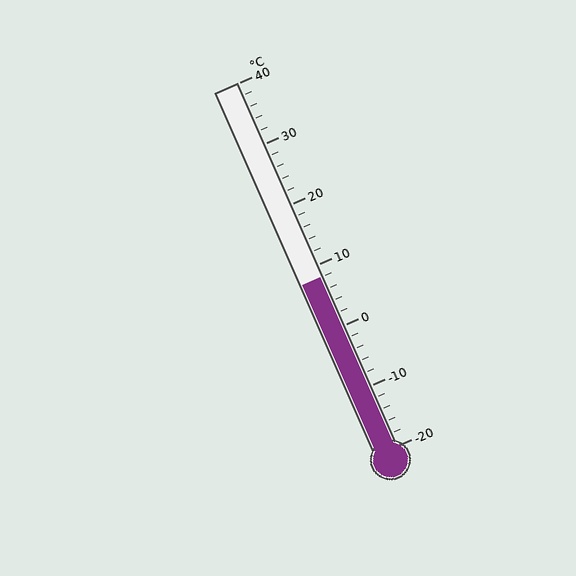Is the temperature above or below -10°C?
The temperature is above -10°C.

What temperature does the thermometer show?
The thermometer shows approximately 8°C.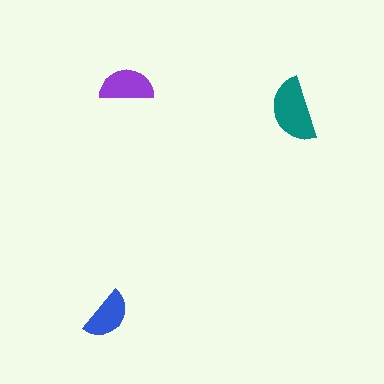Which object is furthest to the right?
The teal semicircle is rightmost.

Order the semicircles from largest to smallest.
the teal one, the purple one, the blue one.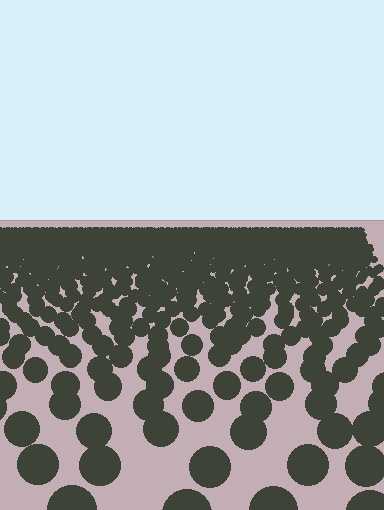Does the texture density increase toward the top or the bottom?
Density increases toward the top.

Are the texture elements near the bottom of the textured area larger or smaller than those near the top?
Larger. Near the bottom, elements are closer to the viewer and appear at a bigger on-screen size.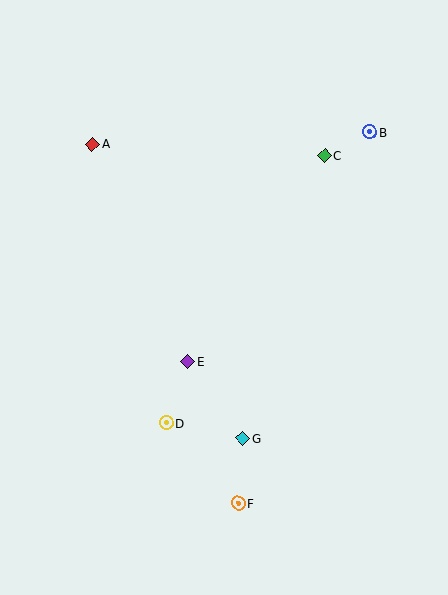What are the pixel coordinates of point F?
Point F is at (238, 503).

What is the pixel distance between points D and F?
The distance between D and F is 108 pixels.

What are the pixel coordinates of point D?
Point D is at (166, 423).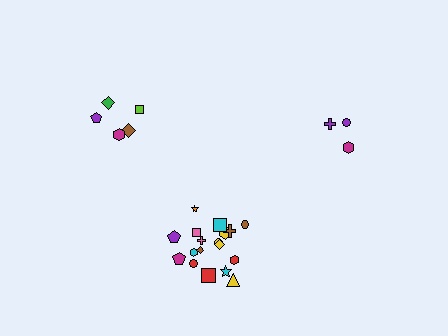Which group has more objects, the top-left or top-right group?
The top-left group.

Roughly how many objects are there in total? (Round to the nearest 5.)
Roughly 25 objects in total.